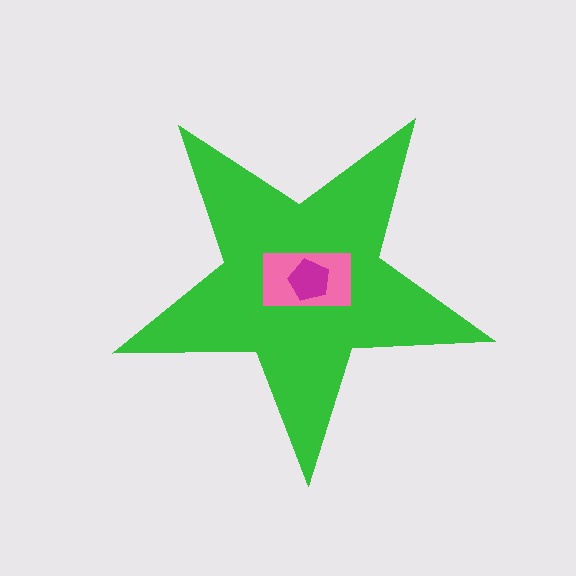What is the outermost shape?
The green star.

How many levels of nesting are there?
3.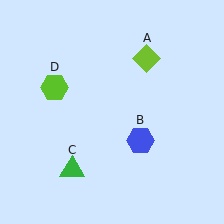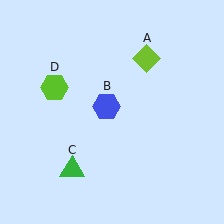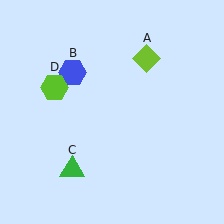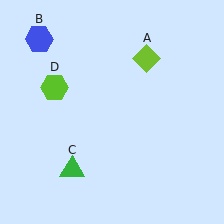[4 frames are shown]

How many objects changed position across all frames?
1 object changed position: blue hexagon (object B).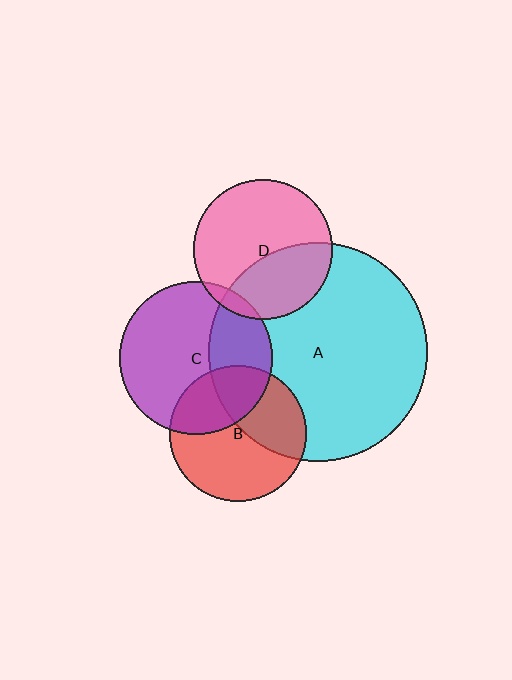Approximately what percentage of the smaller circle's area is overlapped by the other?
Approximately 40%.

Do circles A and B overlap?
Yes.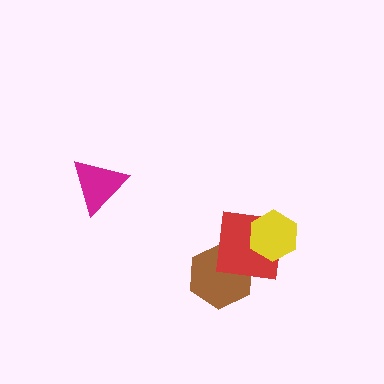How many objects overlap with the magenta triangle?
0 objects overlap with the magenta triangle.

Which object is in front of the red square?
The yellow hexagon is in front of the red square.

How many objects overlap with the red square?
2 objects overlap with the red square.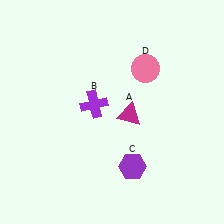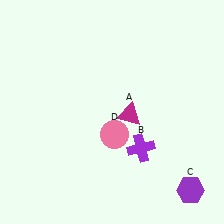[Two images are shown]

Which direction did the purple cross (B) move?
The purple cross (B) moved right.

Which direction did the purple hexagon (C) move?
The purple hexagon (C) moved right.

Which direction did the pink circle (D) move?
The pink circle (D) moved down.